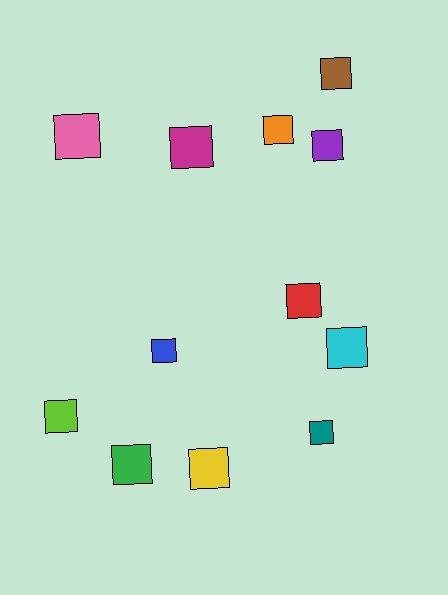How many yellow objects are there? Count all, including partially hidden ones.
There is 1 yellow object.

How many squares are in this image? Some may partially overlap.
There are 12 squares.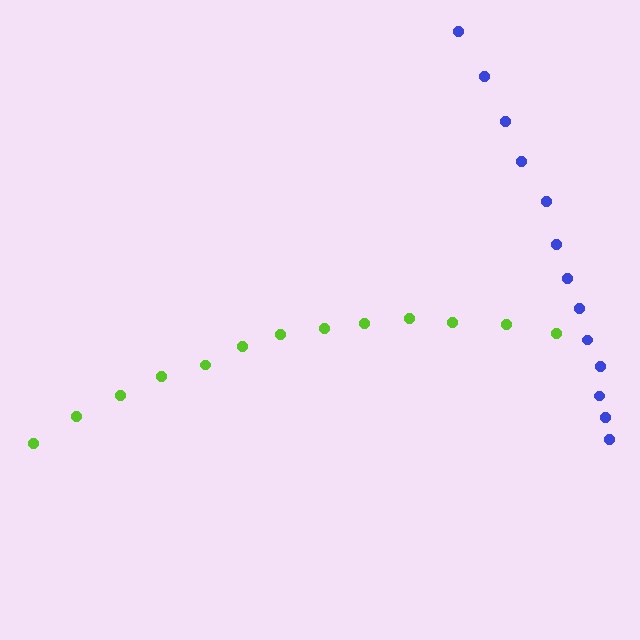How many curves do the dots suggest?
There are 2 distinct paths.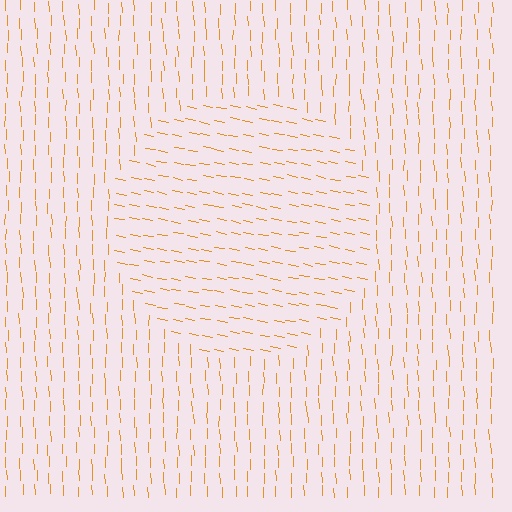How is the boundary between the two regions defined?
The boundary is defined purely by a change in line orientation (approximately 78 degrees difference). All lines are the same color and thickness.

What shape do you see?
I see a circle.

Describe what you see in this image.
The image is filled with small orange line segments. A circle region in the image has lines oriented differently from the surrounding lines, creating a visible texture boundary.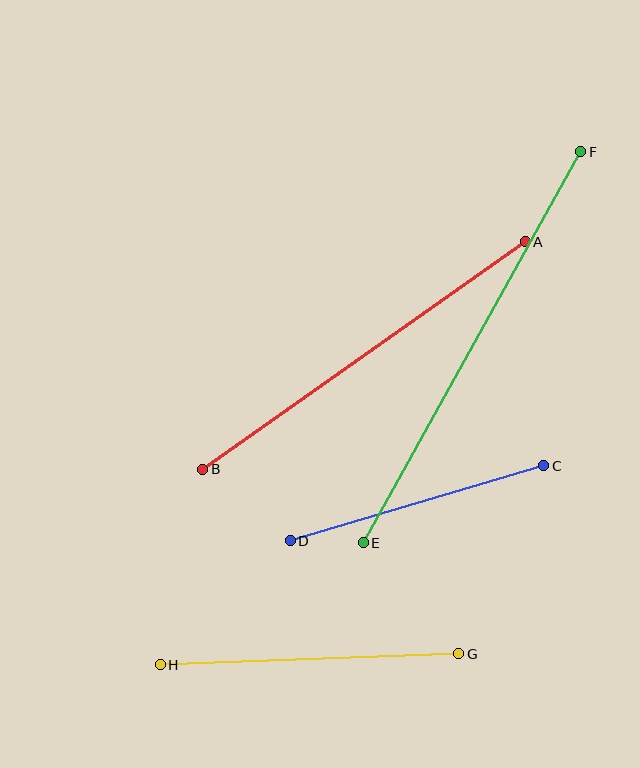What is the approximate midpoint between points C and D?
The midpoint is at approximately (417, 503) pixels.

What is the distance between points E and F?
The distance is approximately 448 pixels.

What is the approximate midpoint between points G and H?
The midpoint is at approximately (310, 659) pixels.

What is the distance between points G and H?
The distance is approximately 299 pixels.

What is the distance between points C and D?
The distance is approximately 264 pixels.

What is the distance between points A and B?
The distance is approximately 395 pixels.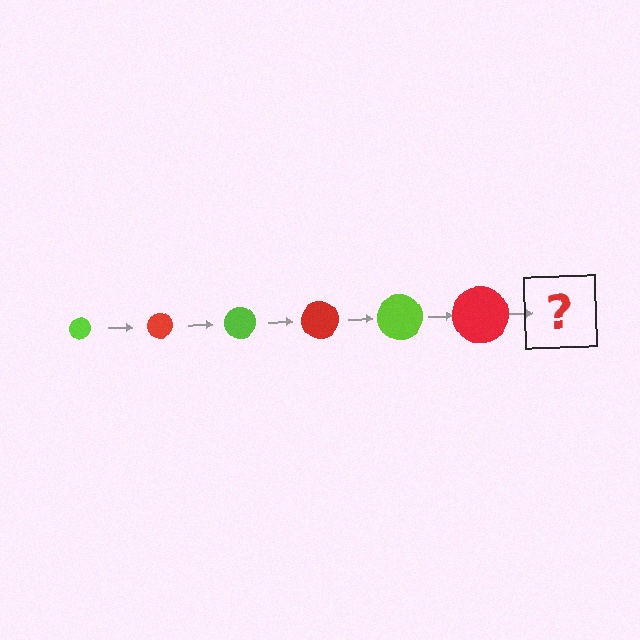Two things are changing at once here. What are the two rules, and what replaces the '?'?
The two rules are that the circle grows larger each step and the color cycles through lime and red. The '?' should be a lime circle, larger than the previous one.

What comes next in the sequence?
The next element should be a lime circle, larger than the previous one.